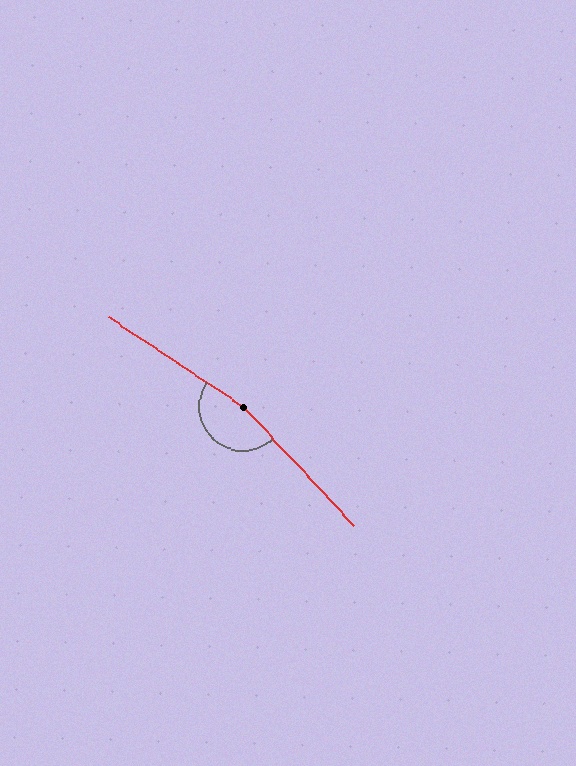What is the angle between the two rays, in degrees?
Approximately 167 degrees.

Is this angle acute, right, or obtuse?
It is obtuse.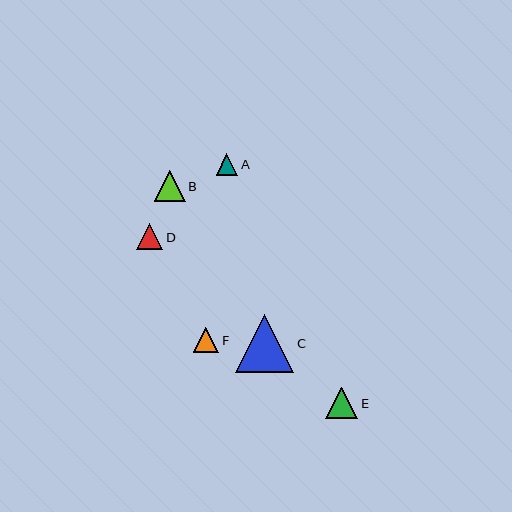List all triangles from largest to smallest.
From largest to smallest: C, E, B, D, F, A.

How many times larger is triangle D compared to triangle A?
Triangle D is approximately 1.2 times the size of triangle A.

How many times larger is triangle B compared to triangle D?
Triangle B is approximately 1.2 times the size of triangle D.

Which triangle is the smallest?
Triangle A is the smallest with a size of approximately 22 pixels.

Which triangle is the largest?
Triangle C is the largest with a size of approximately 58 pixels.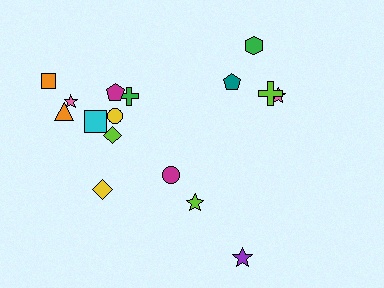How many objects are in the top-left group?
There are 8 objects.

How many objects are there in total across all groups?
There are 16 objects.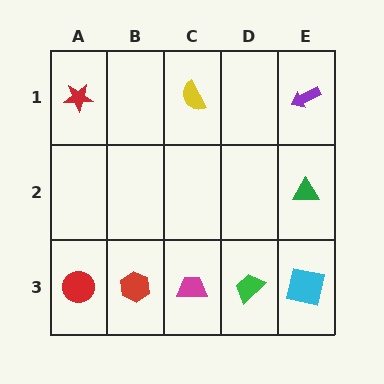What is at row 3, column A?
A red circle.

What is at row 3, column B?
A red hexagon.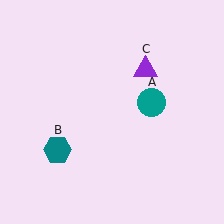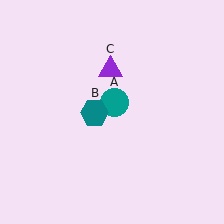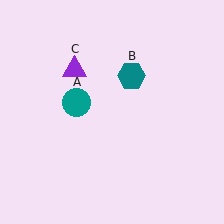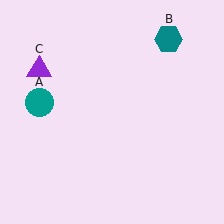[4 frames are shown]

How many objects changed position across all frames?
3 objects changed position: teal circle (object A), teal hexagon (object B), purple triangle (object C).